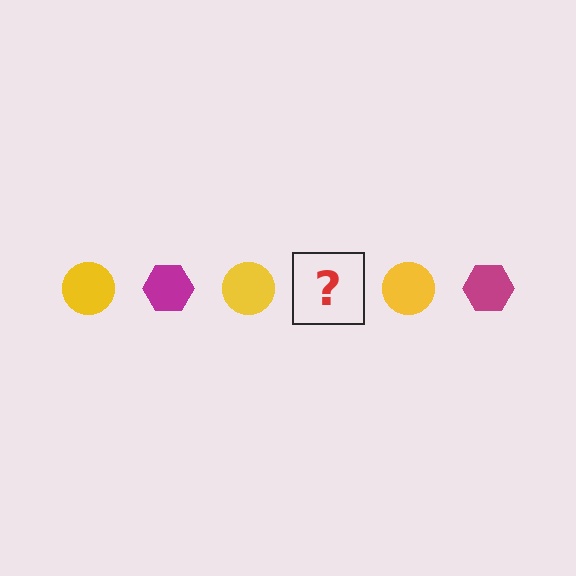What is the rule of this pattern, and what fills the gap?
The rule is that the pattern alternates between yellow circle and magenta hexagon. The gap should be filled with a magenta hexagon.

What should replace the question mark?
The question mark should be replaced with a magenta hexagon.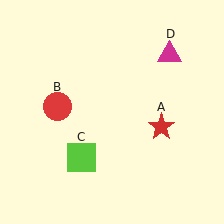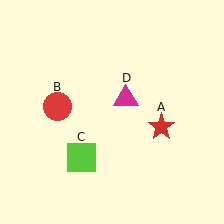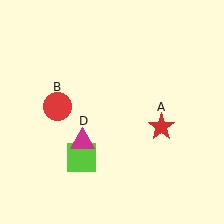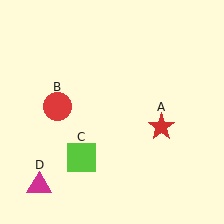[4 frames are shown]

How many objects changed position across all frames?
1 object changed position: magenta triangle (object D).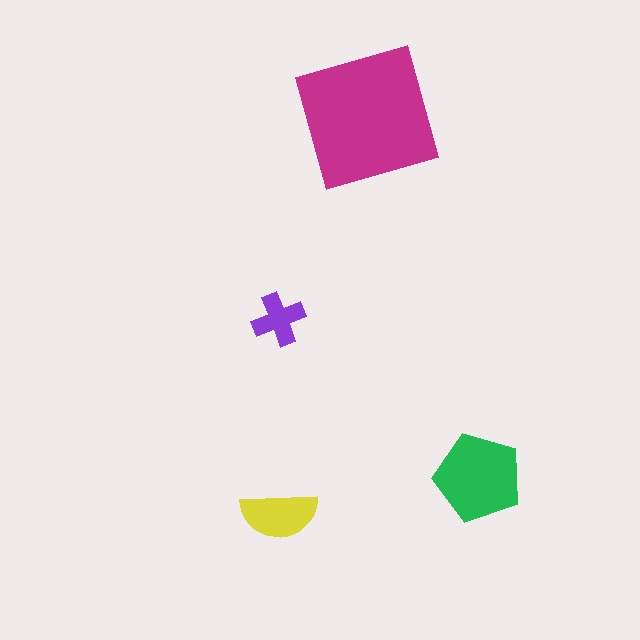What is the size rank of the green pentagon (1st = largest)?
2nd.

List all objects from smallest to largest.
The purple cross, the yellow semicircle, the green pentagon, the magenta square.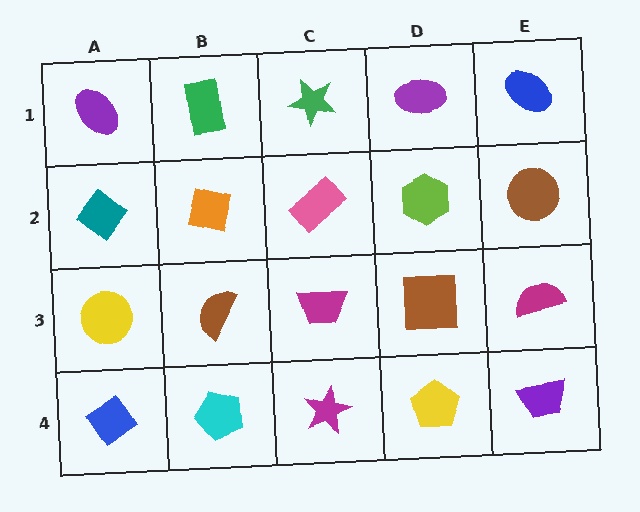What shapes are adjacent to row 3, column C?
A pink rectangle (row 2, column C), a magenta star (row 4, column C), a brown semicircle (row 3, column B), a brown square (row 3, column D).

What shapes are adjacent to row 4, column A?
A yellow circle (row 3, column A), a cyan pentagon (row 4, column B).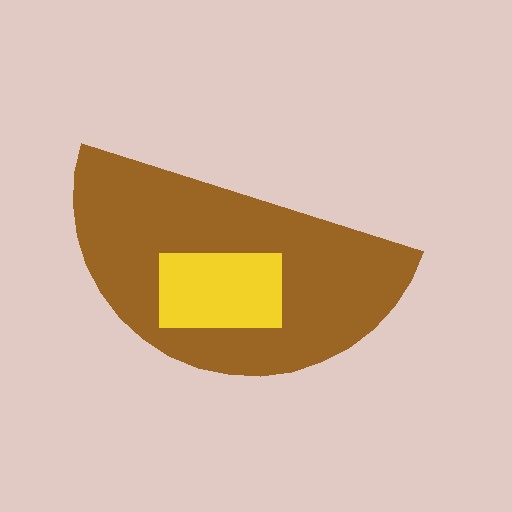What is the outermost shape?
The brown semicircle.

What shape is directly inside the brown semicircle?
The yellow rectangle.